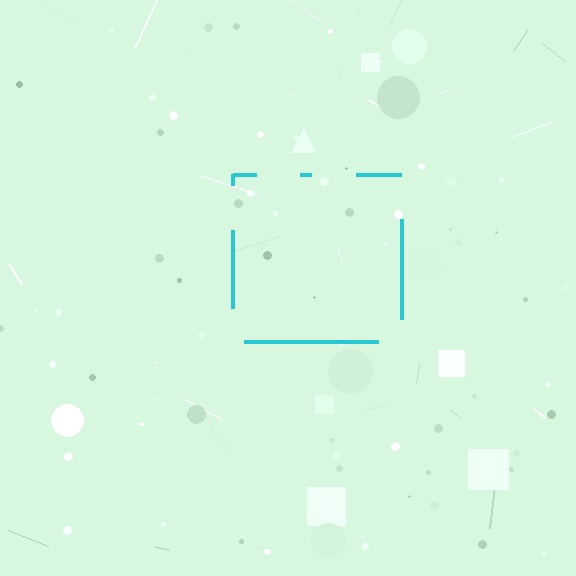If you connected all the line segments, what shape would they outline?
They would outline a square.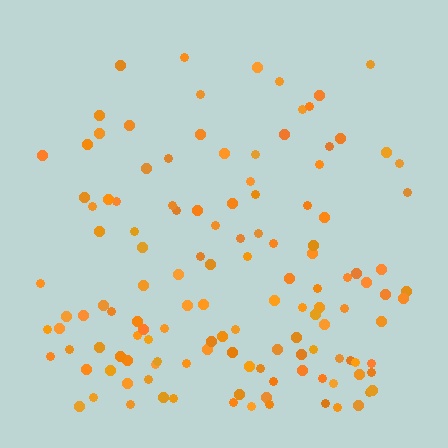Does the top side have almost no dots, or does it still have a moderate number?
Still a moderate number, just noticeably fewer than the bottom.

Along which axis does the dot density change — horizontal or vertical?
Vertical.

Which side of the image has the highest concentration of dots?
The bottom.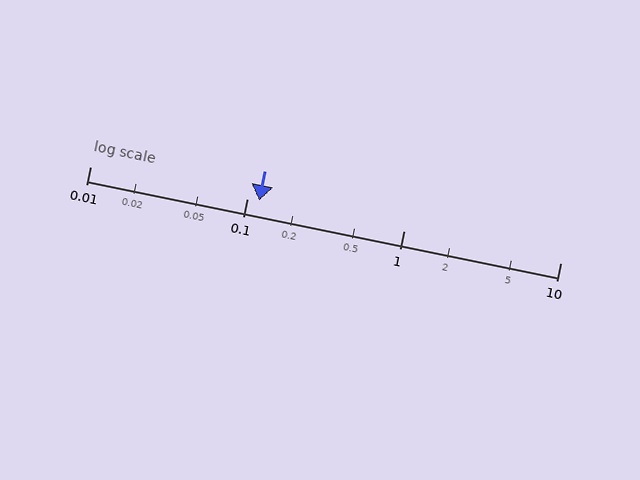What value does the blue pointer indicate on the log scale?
The pointer indicates approximately 0.12.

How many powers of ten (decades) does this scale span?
The scale spans 3 decades, from 0.01 to 10.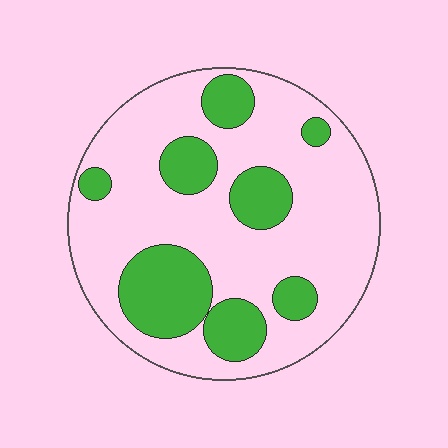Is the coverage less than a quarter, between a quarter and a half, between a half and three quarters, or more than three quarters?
Between a quarter and a half.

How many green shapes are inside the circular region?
8.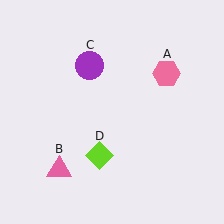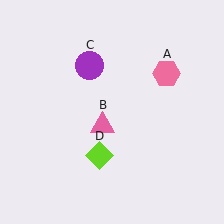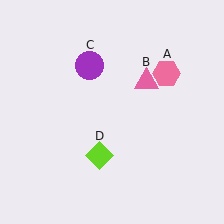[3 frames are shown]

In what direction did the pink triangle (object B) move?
The pink triangle (object B) moved up and to the right.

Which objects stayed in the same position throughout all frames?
Pink hexagon (object A) and purple circle (object C) and lime diamond (object D) remained stationary.